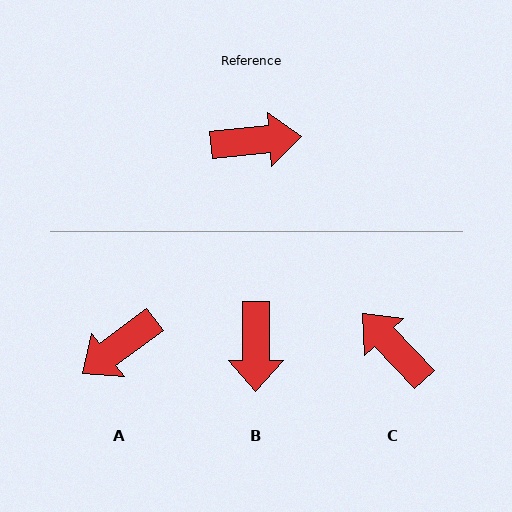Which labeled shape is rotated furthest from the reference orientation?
A, about 148 degrees away.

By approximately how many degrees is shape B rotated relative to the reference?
Approximately 95 degrees clockwise.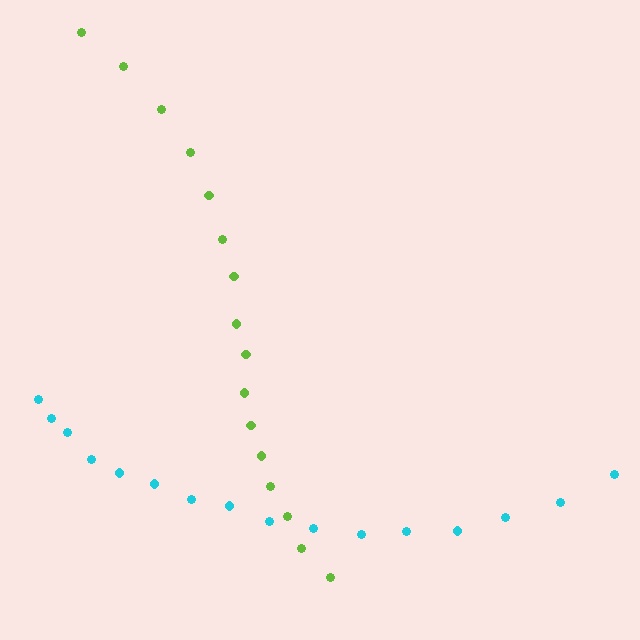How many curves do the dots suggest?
There are 2 distinct paths.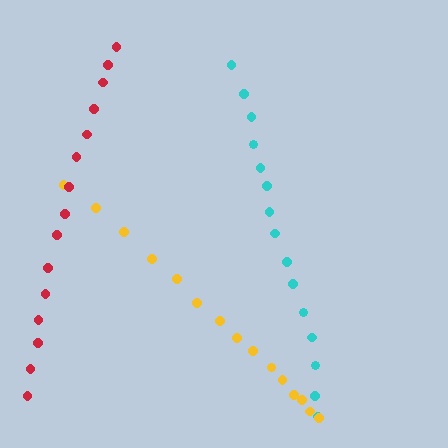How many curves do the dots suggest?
There are 3 distinct paths.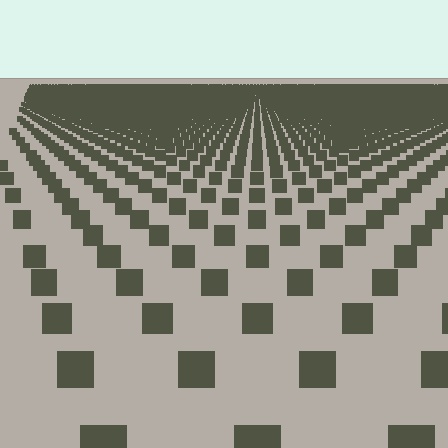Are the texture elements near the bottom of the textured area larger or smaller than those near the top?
Larger. Near the bottom, elements are closer to the viewer and appear at a bigger on-screen size.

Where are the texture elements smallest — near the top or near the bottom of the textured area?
Near the top.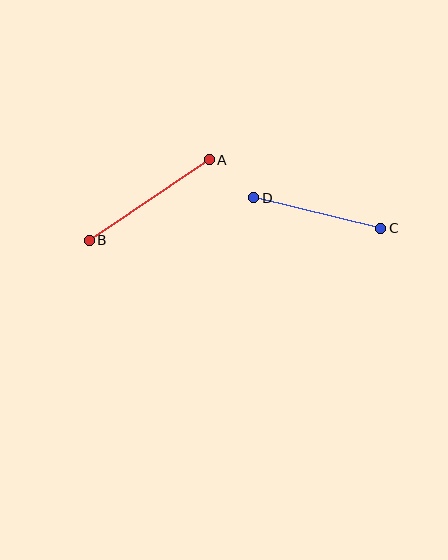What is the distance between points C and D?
The distance is approximately 130 pixels.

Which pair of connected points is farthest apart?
Points A and B are farthest apart.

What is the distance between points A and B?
The distance is approximately 144 pixels.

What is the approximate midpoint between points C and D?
The midpoint is at approximately (317, 213) pixels.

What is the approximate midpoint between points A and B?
The midpoint is at approximately (149, 200) pixels.